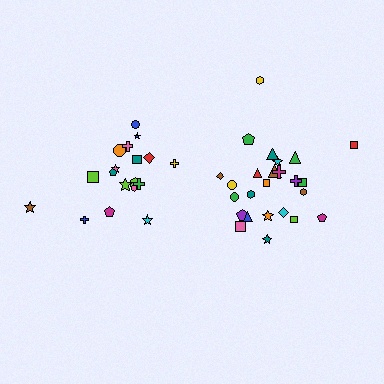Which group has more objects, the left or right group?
The right group.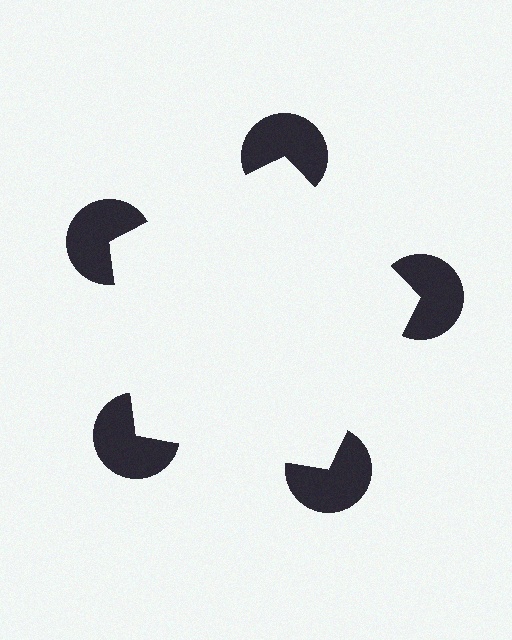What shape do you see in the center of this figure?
An illusory pentagon — its edges are inferred from the aligned wedge cuts in the pac-man discs, not physically drawn.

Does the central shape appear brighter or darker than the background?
It typically appears slightly brighter than the background, even though no actual brightness change is drawn.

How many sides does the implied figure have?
5 sides.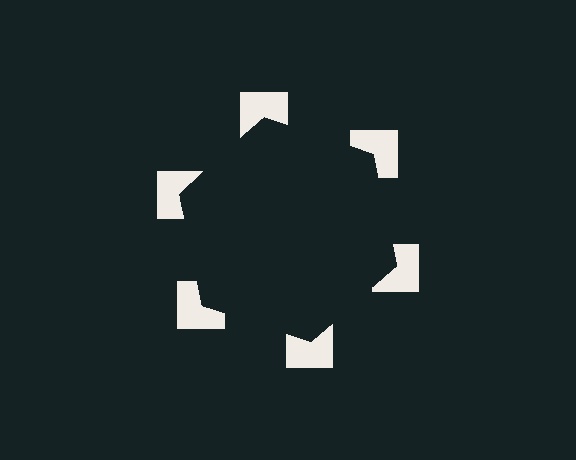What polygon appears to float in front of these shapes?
An illusory hexagon — its edges are inferred from the aligned wedge cuts in the notched squares, not physically drawn.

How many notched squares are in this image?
There are 6 — one at each vertex of the illusory hexagon.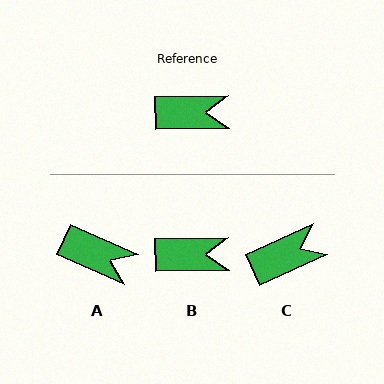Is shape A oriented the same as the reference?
No, it is off by about 25 degrees.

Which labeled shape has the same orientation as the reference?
B.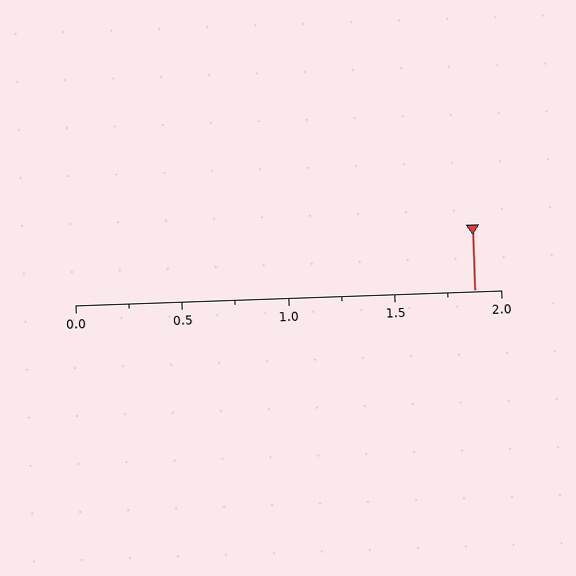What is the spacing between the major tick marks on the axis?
The major ticks are spaced 0.5 apart.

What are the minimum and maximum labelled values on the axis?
The axis runs from 0.0 to 2.0.